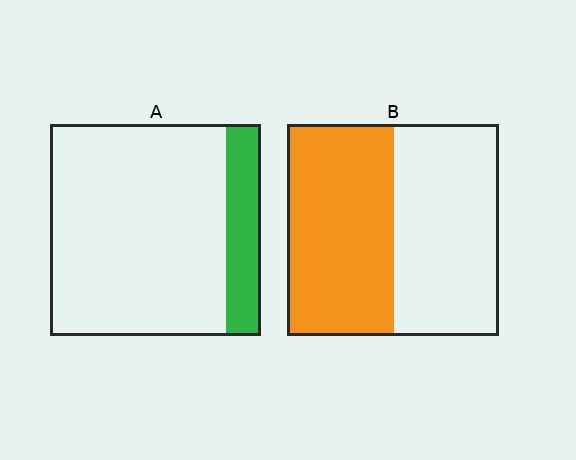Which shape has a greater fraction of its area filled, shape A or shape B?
Shape B.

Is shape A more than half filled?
No.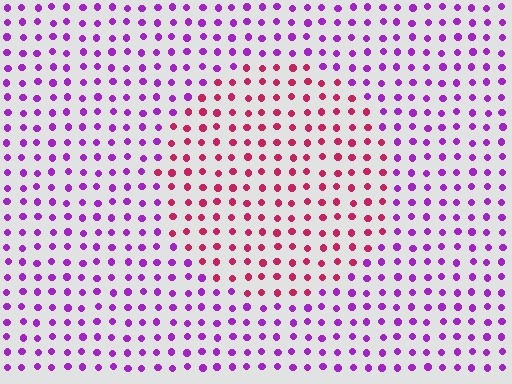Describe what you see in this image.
The image is filled with small purple elements in a uniform arrangement. A circle-shaped region is visible where the elements are tinted to a slightly different hue, forming a subtle color boundary.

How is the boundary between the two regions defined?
The boundary is defined purely by a slight shift in hue (about 51 degrees). Spacing, size, and orientation are identical on both sides.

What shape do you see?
I see a circle.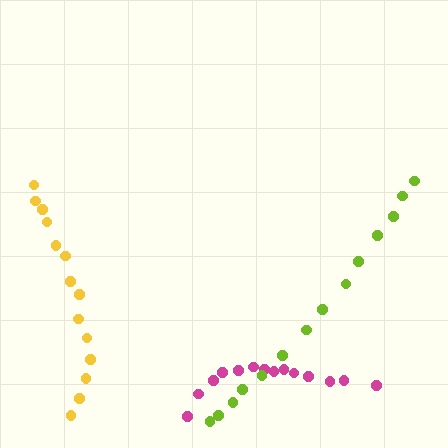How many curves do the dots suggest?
There are 3 distinct paths.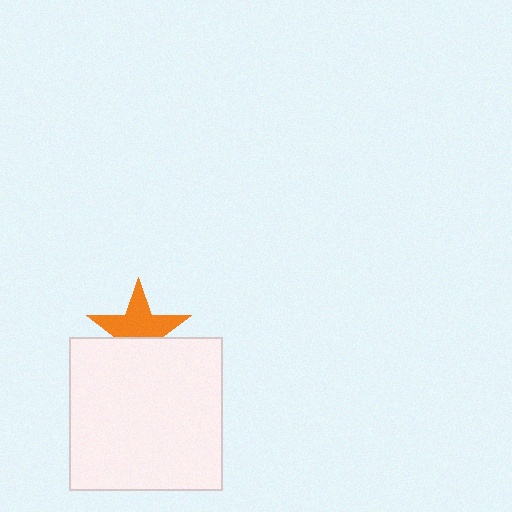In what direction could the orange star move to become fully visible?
The orange star could move up. That would shift it out from behind the white square entirely.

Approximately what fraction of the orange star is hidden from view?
Roughly 40% of the orange star is hidden behind the white square.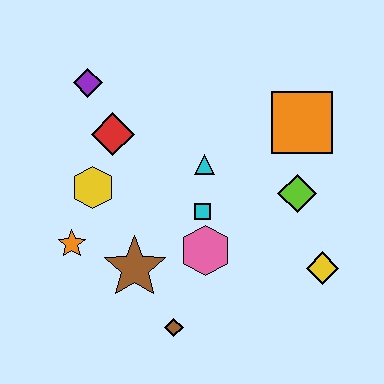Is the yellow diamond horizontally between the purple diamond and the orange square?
No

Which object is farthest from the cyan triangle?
The brown diamond is farthest from the cyan triangle.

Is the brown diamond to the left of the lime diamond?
Yes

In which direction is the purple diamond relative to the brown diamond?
The purple diamond is above the brown diamond.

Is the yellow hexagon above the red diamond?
No